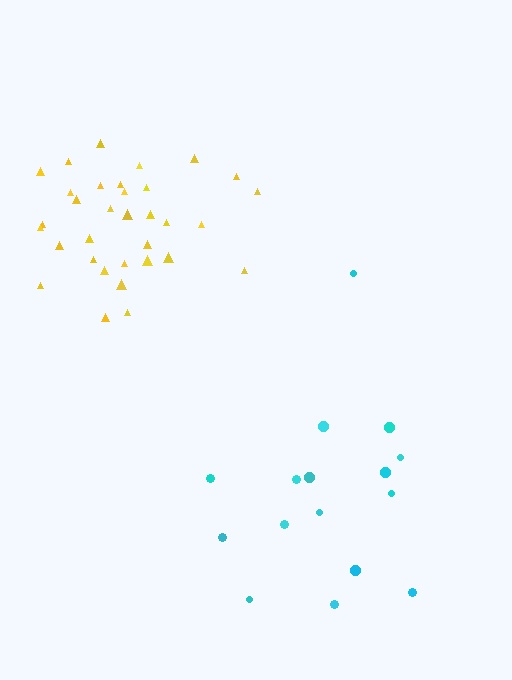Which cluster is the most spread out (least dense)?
Cyan.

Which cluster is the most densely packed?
Yellow.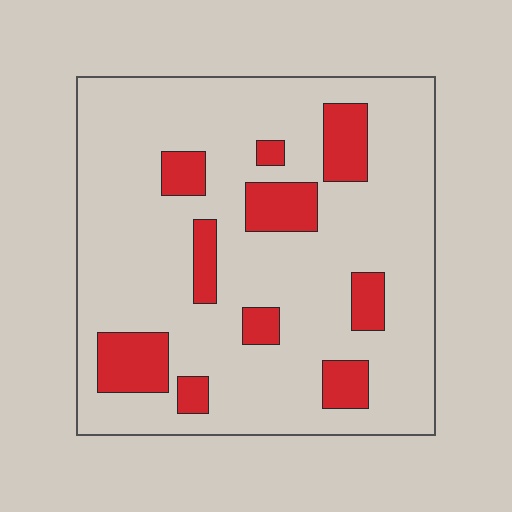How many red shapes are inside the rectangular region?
10.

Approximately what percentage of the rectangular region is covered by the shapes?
Approximately 20%.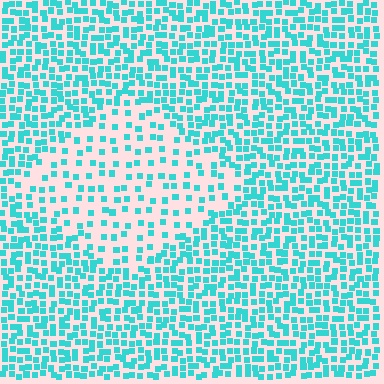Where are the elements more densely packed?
The elements are more densely packed outside the diamond boundary.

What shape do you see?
I see a diamond.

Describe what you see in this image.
The image contains small cyan elements arranged at two different densities. A diamond-shaped region is visible where the elements are less densely packed than the surrounding area.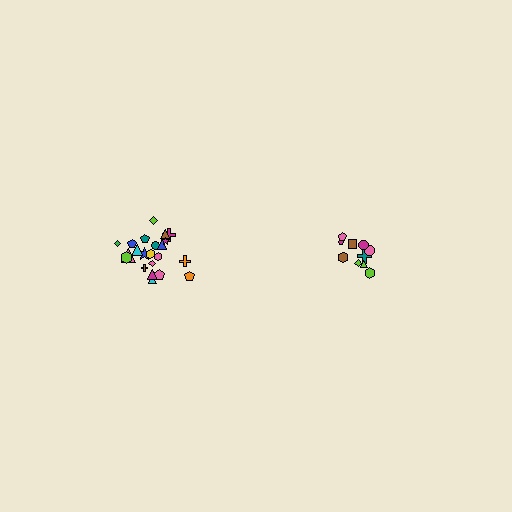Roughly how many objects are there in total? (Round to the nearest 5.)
Roughly 30 objects in total.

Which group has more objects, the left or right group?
The left group.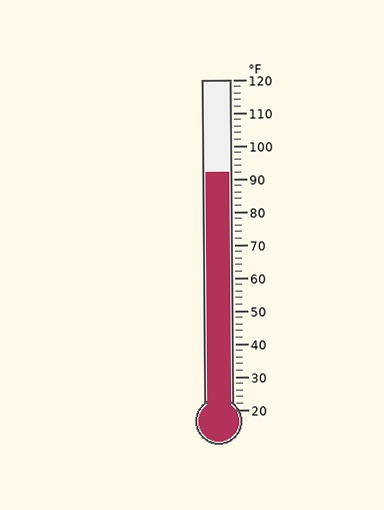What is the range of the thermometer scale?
The thermometer scale ranges from 20°F to 120°F.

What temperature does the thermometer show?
The thermometer shows approximately 92°F.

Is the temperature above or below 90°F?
The temperature is above 90°F.